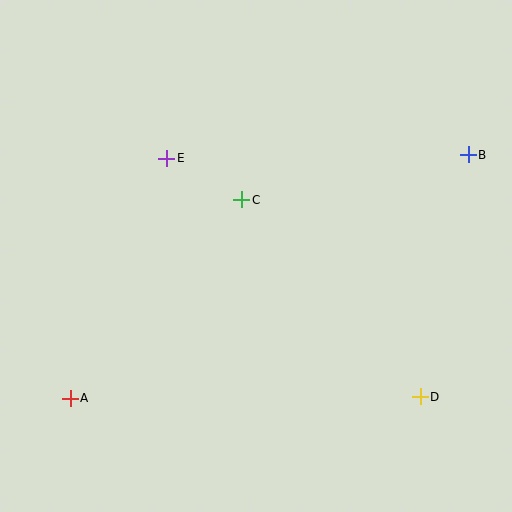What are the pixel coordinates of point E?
Point E is at (167, 158).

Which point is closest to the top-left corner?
Point E is closest to the top-left corner.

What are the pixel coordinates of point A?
Point A is at (70, 398).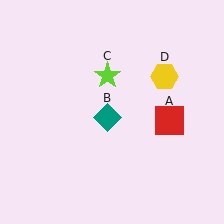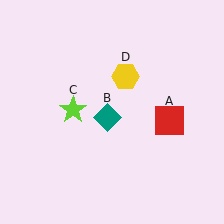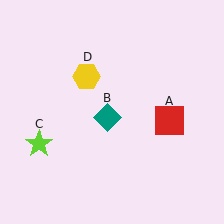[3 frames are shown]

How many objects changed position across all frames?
2 objects changed position: lime star (object C), yellow hexagon (object D).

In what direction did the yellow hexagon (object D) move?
The yellow hexagon (object D) moved left.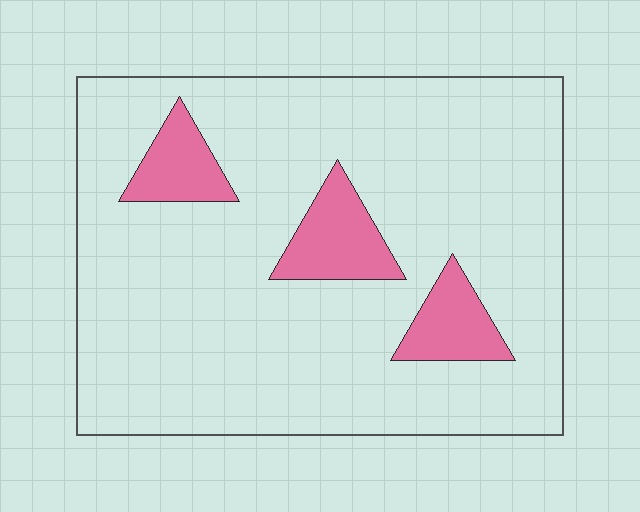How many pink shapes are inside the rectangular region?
3.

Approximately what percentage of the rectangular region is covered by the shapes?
Approximately 10%.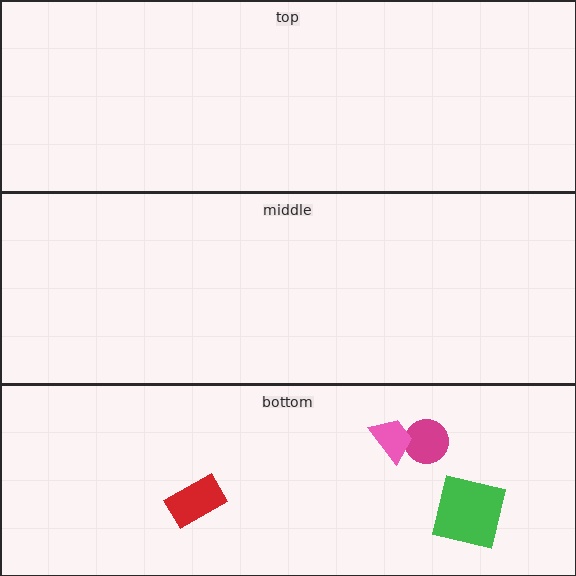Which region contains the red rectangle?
The bottom region.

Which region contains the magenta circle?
The bottom region.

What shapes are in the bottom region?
The green square, the red rectangle, the magenta circle, the pink trapezoid.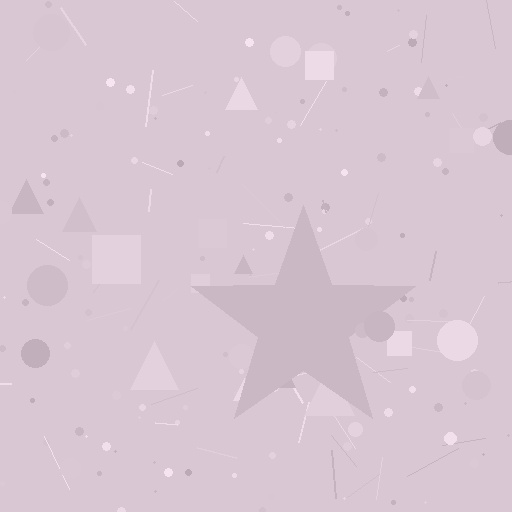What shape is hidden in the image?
A star is hidden in the image.